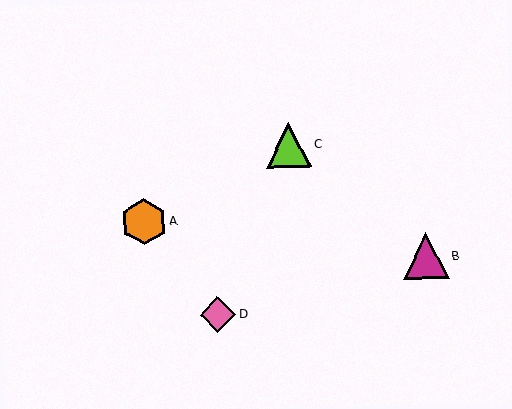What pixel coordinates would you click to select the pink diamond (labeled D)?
Click at (218, 315) to select the pink diamond D.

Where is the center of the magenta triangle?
The center of the magenta triangle is at (426, 256).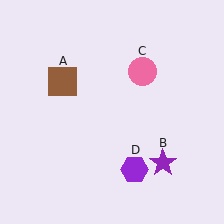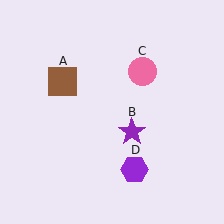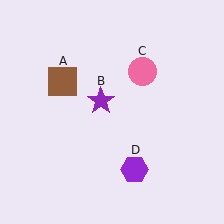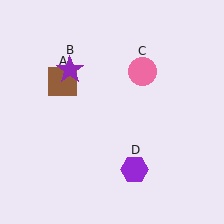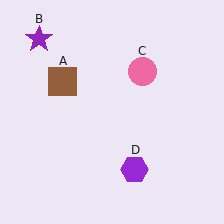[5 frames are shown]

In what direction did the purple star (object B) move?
The purple star (object B) moved up and to the left.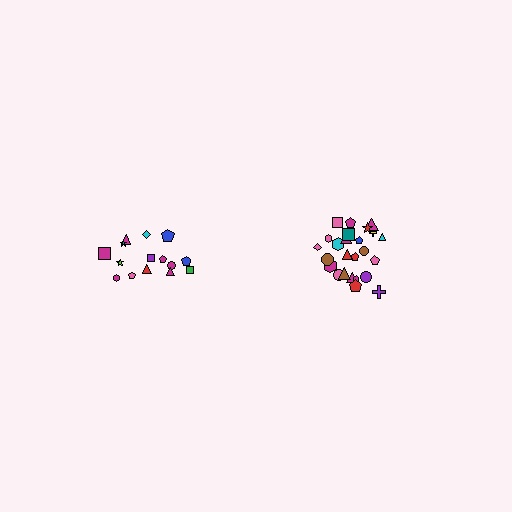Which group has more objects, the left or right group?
The right group.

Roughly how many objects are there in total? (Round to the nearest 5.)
Roughly 40 objects in total.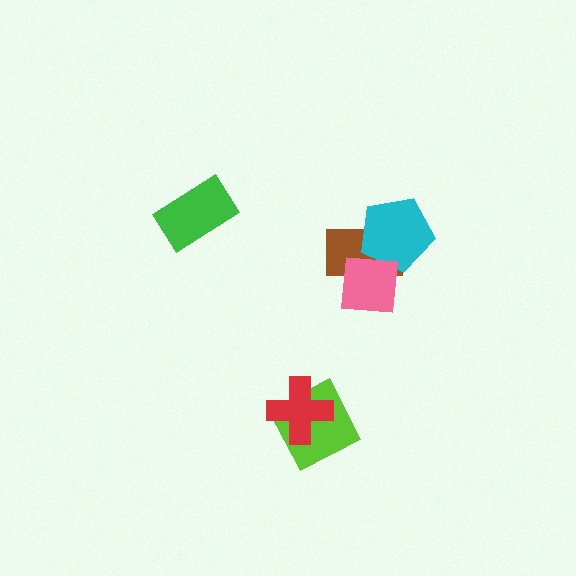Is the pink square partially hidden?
No, no other shape covers it.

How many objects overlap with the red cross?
1 object overlaps with the red cross.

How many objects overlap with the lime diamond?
1 object overlaps with the lime diamond.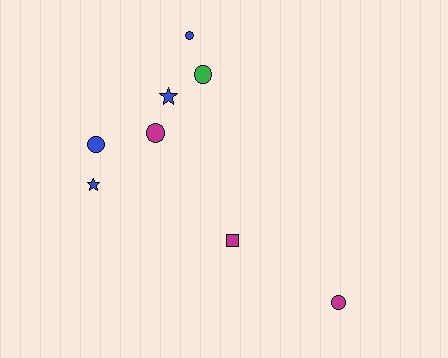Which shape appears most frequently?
Circle, with 5 objects.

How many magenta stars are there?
There are no magenta stars.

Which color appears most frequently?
Blue, with 4 objects.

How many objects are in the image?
There are 8 objects.